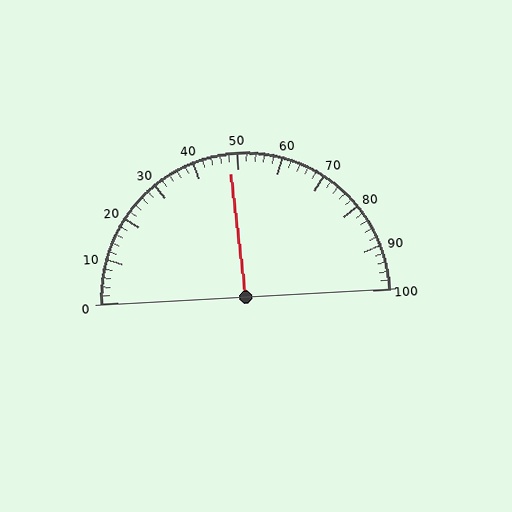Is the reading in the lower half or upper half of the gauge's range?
The reading is in the lower half of the range (0 to 100).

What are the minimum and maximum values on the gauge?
The gauge ranges from 0 to 100.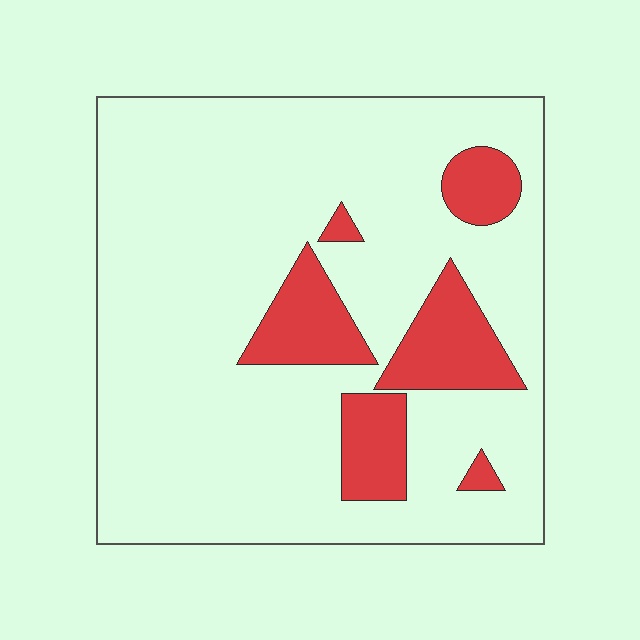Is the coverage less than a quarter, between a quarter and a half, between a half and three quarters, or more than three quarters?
Less than a quarter.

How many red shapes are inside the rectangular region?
6.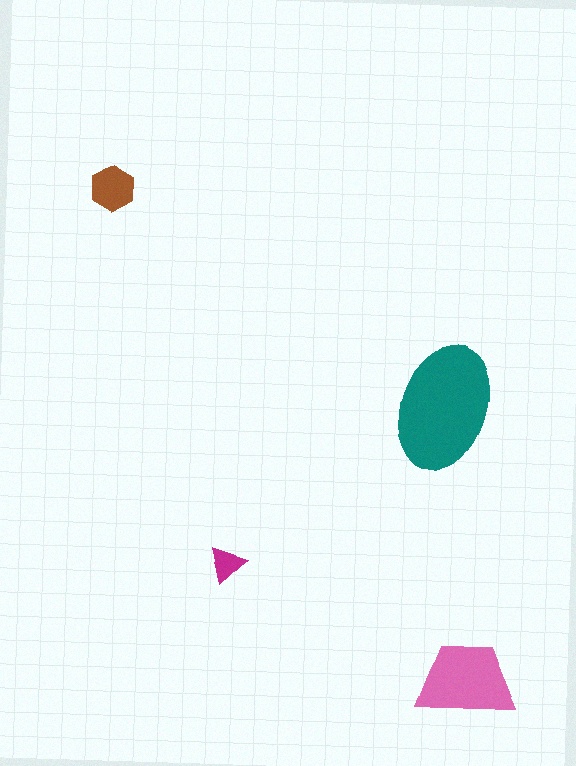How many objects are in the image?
There are 4 objects in the image.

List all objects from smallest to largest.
The magenta triangle, the brown hexagon, the pink trapezoid, the teal ellipse.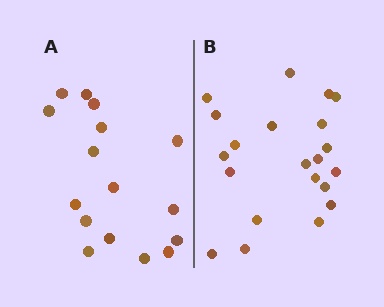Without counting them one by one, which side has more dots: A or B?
Region B (the right region) has more dots.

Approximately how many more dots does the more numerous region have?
Region B has about 5 more dots than region A.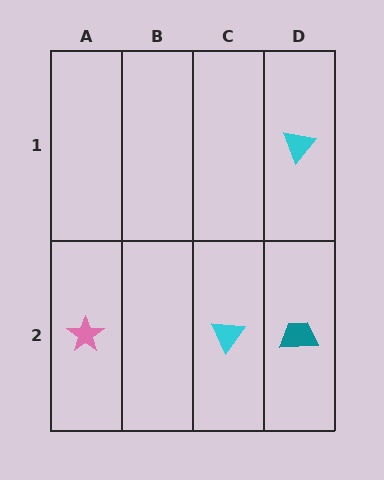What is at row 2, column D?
A teal trapezoid.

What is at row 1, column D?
A cyan triangle.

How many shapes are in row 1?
1 shape.